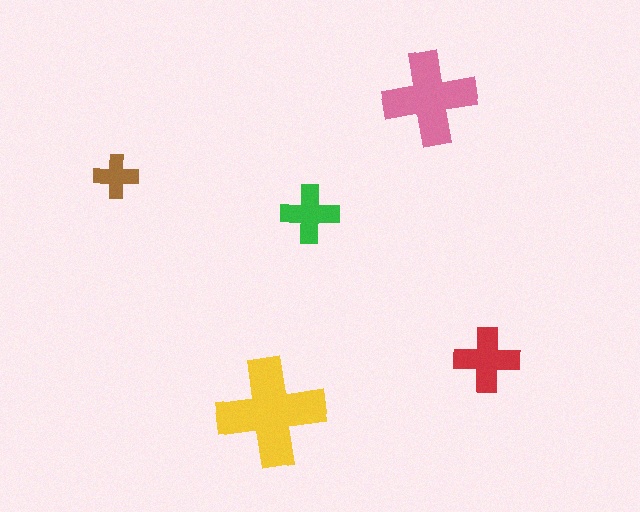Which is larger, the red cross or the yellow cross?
The yellow one.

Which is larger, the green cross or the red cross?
The red one.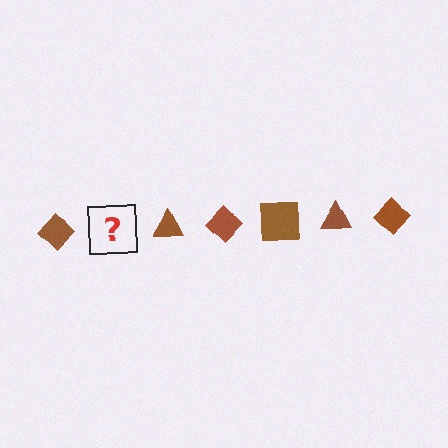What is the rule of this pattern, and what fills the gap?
The rule is that the pattern cycles through diamond, square, triangle shapes in brown. The gap should be filled with a brown square.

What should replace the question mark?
The question mark should be replaced with a brown square.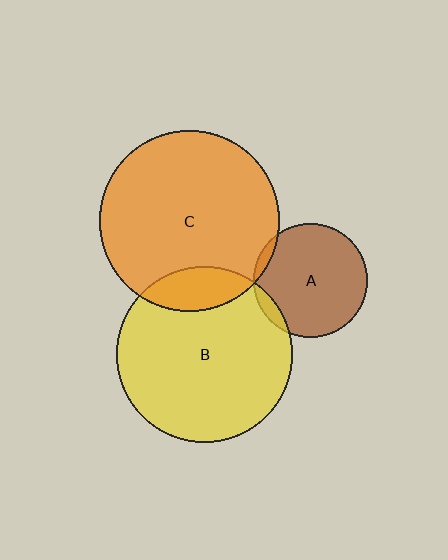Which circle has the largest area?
Circle C (orange).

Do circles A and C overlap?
Yes.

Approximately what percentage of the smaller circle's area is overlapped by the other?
Approximately 5%.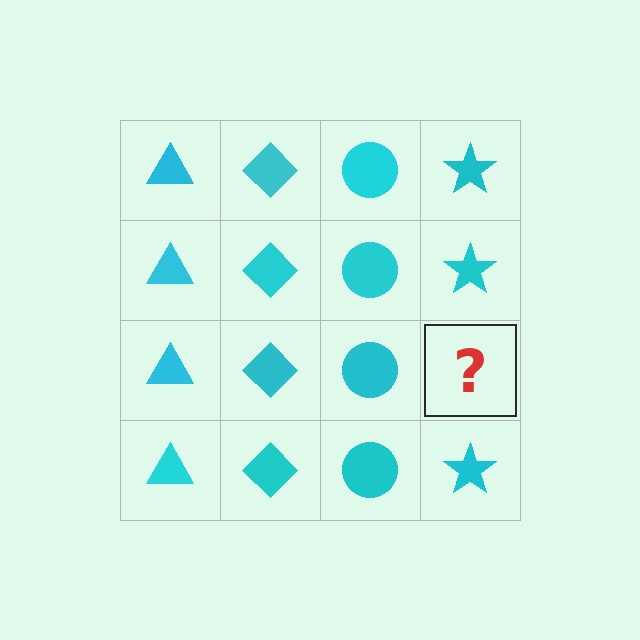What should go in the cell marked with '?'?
The missing cell should contain a cyan star.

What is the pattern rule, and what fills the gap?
The rule is that each column has a consistent shape. The gap should be filled with a cyan star.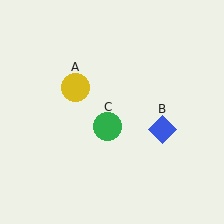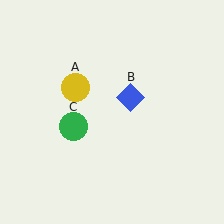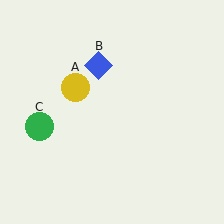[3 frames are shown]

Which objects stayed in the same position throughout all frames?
Yellow circle (object A) remained stationary.